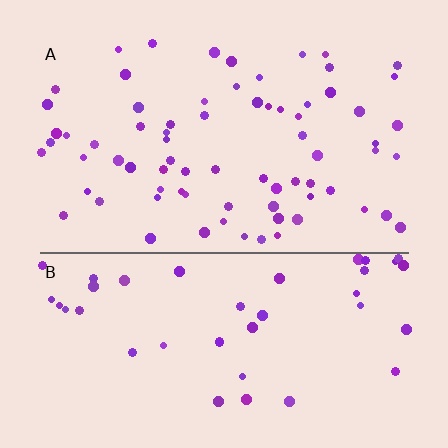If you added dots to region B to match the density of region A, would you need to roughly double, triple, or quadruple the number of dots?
Approximately double.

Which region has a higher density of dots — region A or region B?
A (the top).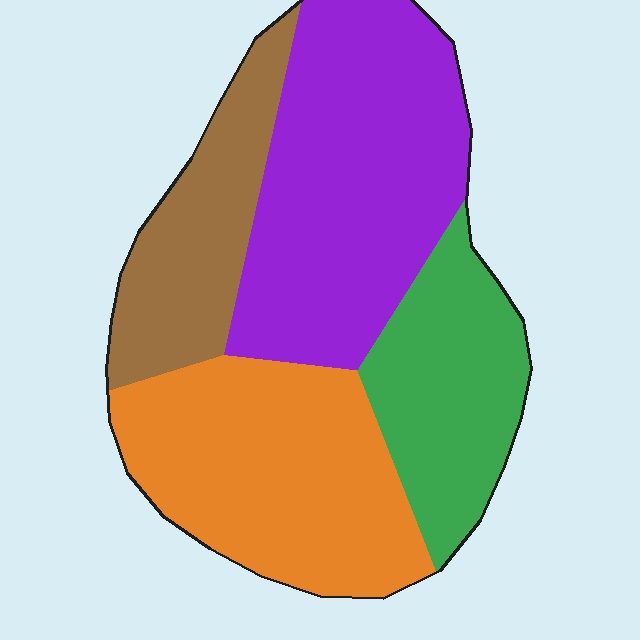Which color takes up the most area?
Purple, at roughly 35%.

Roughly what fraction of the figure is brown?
Brown takes up about one sixth (1/6) of the figure.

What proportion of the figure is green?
Green takes up about one fifth (1/5) of the figure.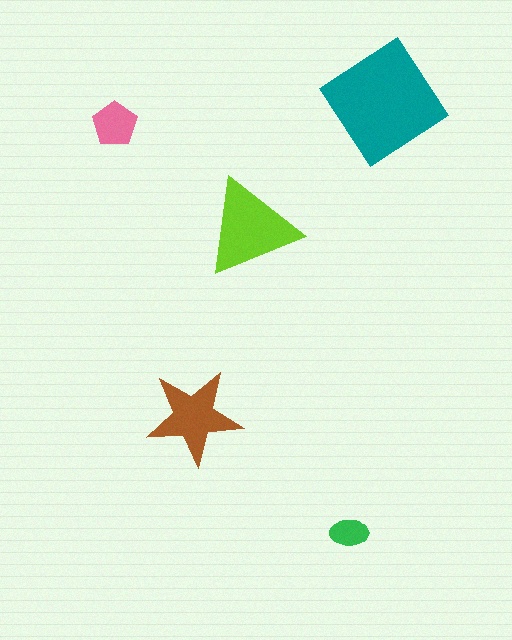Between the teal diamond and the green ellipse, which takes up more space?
The teal diamond.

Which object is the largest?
The teal diamond.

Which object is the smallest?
The green ellipse.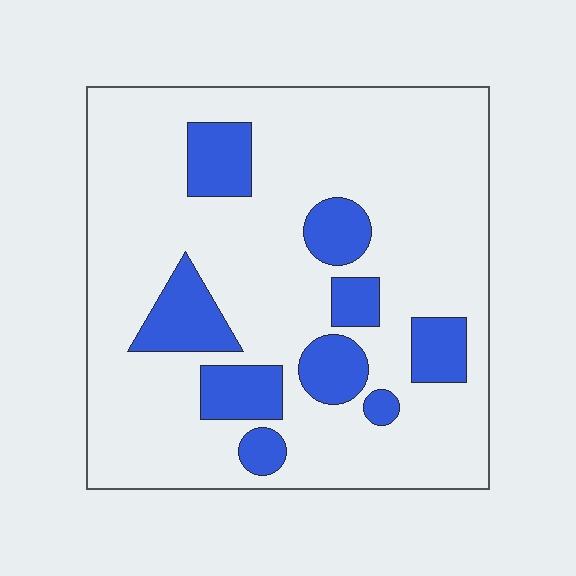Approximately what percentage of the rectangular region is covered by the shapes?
Approximately 20%.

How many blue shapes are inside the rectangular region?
9.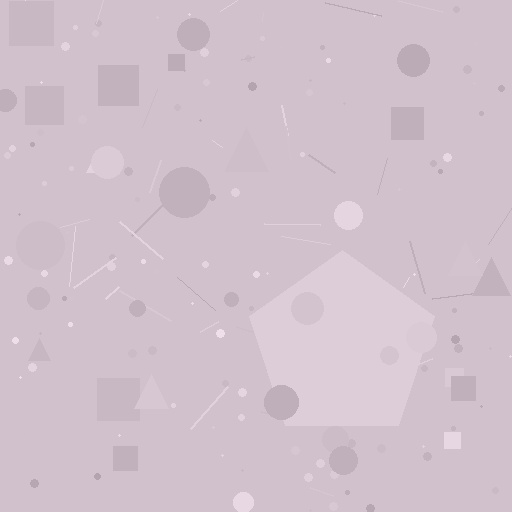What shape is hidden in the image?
A pentagon is hidden in the image.